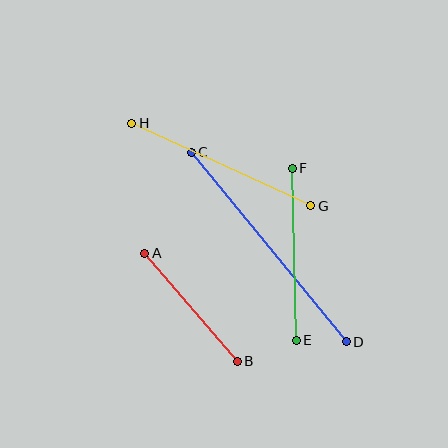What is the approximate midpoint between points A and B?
The midpoint is at approximately (191, 307) pixels.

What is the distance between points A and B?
The distance is approximately 142 pixels.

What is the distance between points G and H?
The distance is approximately 197 pixels.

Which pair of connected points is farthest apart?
Points C and D are farthest apart.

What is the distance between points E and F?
The distance is approximately 172 pixels.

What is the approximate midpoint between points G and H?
The midpoint is at approximately (221, 164) pixels.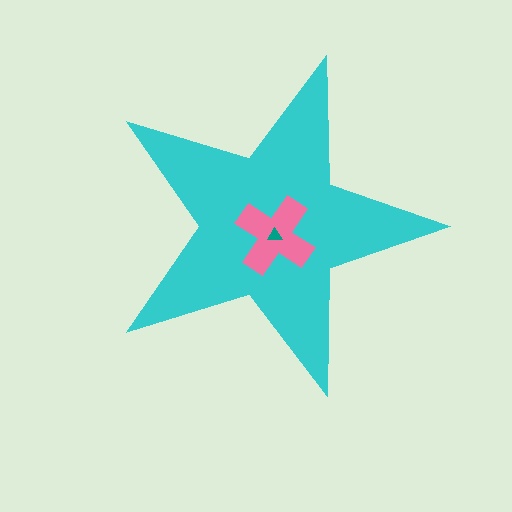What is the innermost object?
The teal triangle.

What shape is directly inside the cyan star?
The pink cross.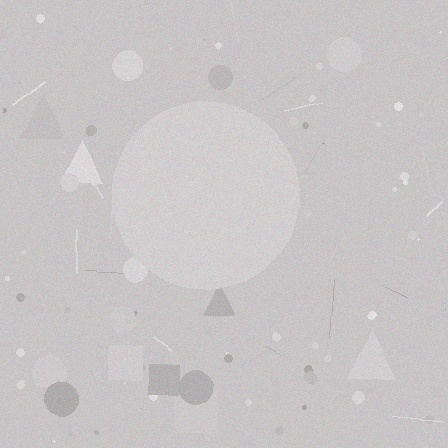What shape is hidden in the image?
A circle is hidden in the image.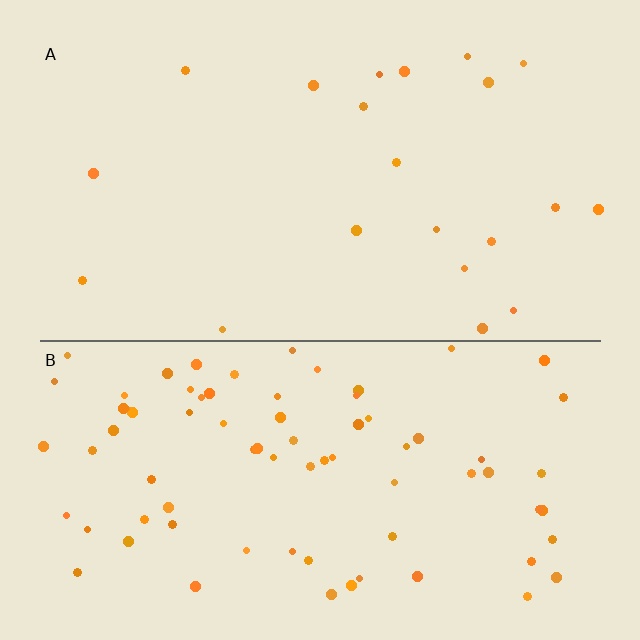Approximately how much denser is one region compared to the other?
Approximately 3.8× — region B over region A.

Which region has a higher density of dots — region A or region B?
B (the bottom).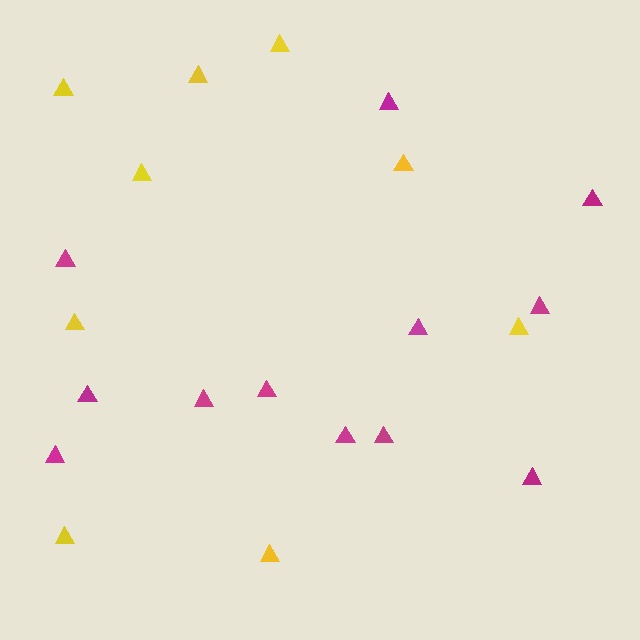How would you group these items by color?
There are 2 groups: one group of magenta triangles (12) and one group of yellow triangles (9).